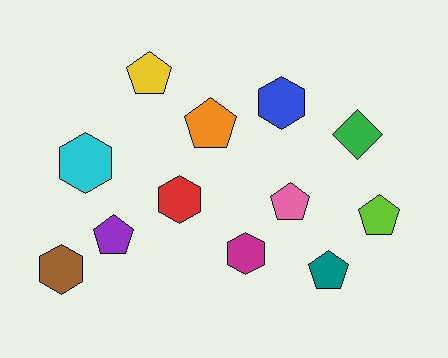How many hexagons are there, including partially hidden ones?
There are 5 hexagons.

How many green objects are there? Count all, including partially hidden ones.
There is 1 green object.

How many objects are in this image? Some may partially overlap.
There are 12 objects.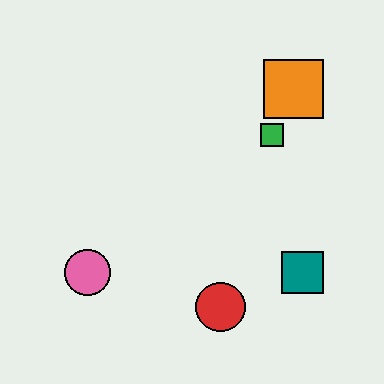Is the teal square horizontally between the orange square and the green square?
No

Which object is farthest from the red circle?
The orange square is farthest from the red circle.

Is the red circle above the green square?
No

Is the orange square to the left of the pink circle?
No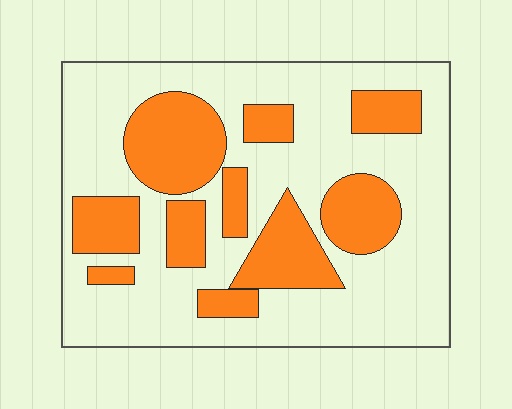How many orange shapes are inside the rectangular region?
10.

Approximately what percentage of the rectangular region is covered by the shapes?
Approximately 30%.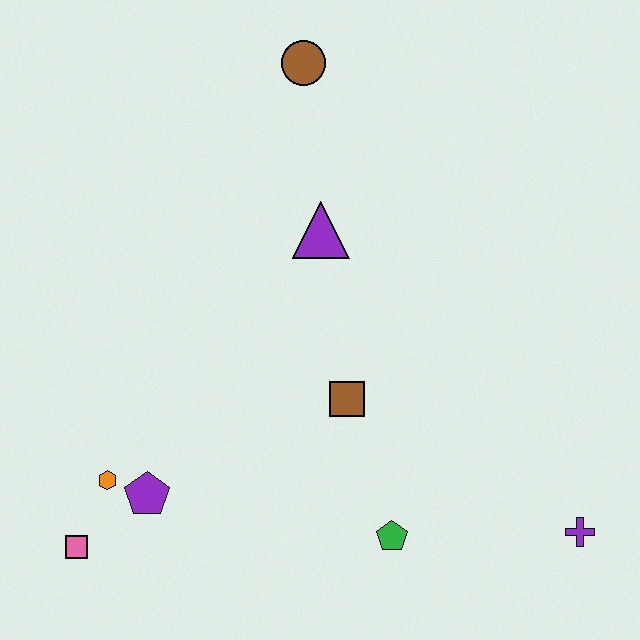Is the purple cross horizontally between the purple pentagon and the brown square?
No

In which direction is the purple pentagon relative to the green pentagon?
The purple pentagon is to the left of the green pentagon.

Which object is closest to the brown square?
The green pentagon is closest to the brown square.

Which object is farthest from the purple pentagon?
The brown circle is farthest from the purple pentagon.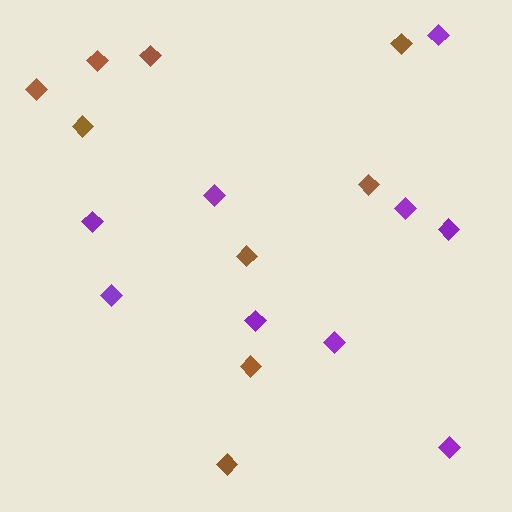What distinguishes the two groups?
There are 2 groups: one group of brown diamonds (9) and one group of purple diamonds (9).